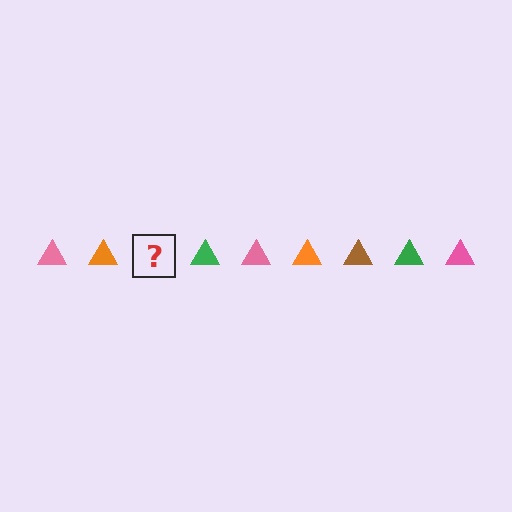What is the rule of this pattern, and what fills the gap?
The rule is that the pattern cycles through pink, orange, brown, green triangles. The gap should be filled with a brown triangle.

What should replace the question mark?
The question mark should be replaced with a brown triangle.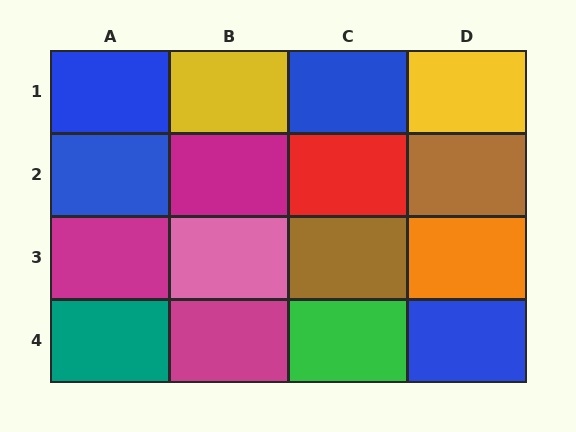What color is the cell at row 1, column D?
Yellow.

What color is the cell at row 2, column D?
Brown.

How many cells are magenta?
3 cells are magenta.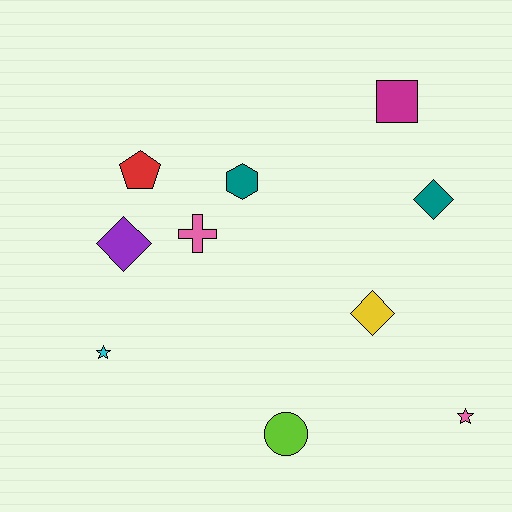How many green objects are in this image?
There are no green objects.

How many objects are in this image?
There are 10 objects.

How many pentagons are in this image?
There is 1 pentagon.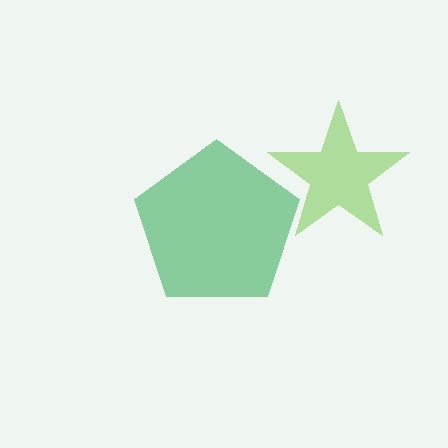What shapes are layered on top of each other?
The layered shapes are: a lime star, a green pentagon.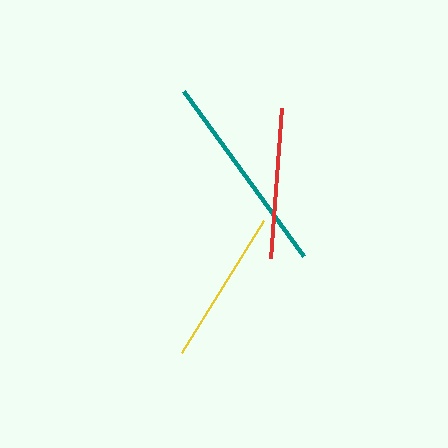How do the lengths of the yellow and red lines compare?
The yellow and red lines are approximately the same length.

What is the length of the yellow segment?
The yellow segment is approximately 156 pixels long.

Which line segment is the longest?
The teal line is the longest at approximately 204 pixels.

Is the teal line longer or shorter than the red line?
The teal line is longer than the red line.